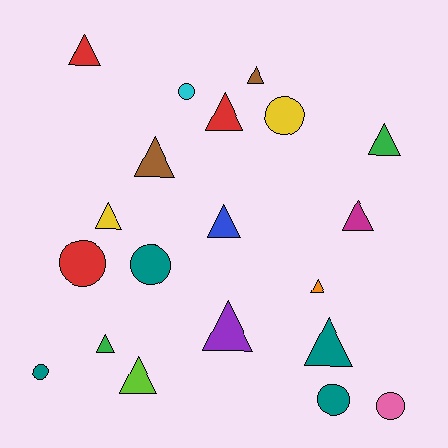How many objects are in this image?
There are 20 objects.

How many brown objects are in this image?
There are 2 brown objects.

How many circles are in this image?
There are 7 circles.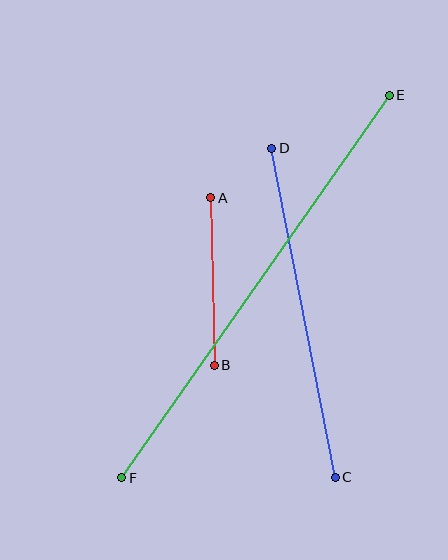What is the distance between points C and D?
The distance is approximately 335 pixels.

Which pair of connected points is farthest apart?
Points E and F are farthest apart.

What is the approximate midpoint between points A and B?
The midpoint is at approximately (213, 281) pixels.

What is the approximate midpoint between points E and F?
The midpoint is at approximately (255, 286) pixels.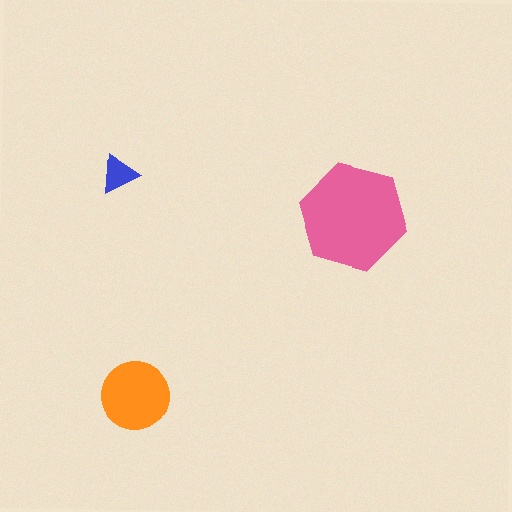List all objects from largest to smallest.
The pink hexagon, the orange circle, the blue triangle.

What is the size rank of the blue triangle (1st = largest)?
3rd.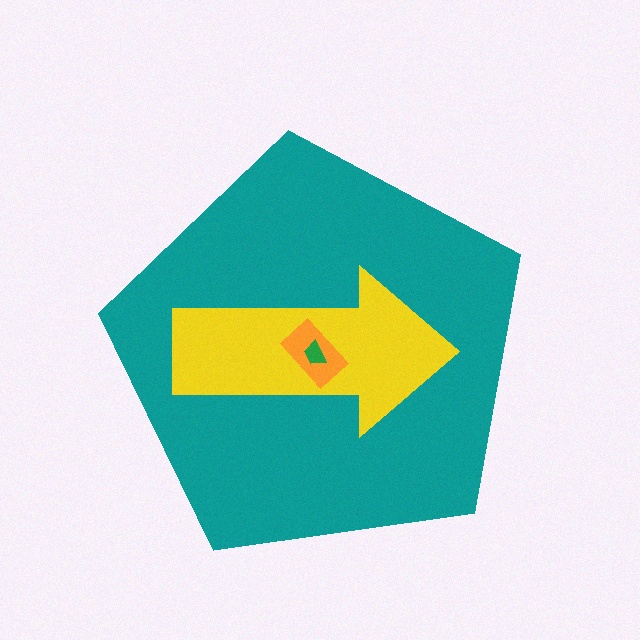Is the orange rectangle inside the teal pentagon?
Yes.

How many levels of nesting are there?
4.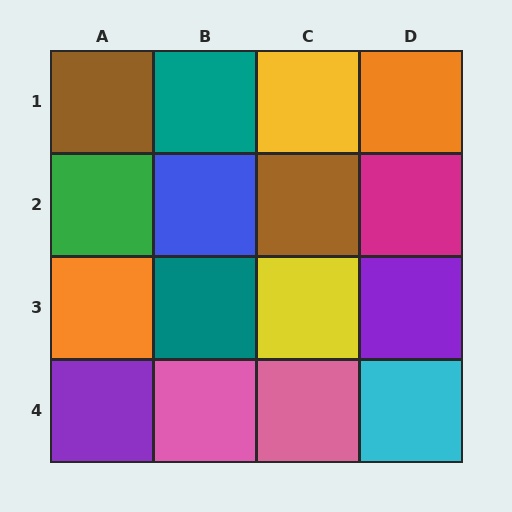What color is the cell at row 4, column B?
Pink.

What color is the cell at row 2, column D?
Magenta.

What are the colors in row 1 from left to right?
Brown, teal, yellow, orange.